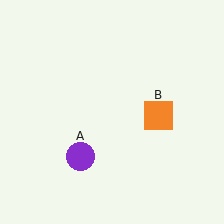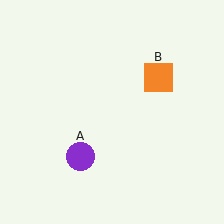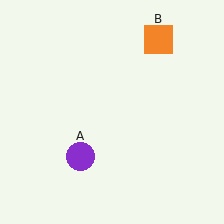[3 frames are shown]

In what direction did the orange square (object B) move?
The orange square (object B) moved up.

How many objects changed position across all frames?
1 object changed position: orange square (object B).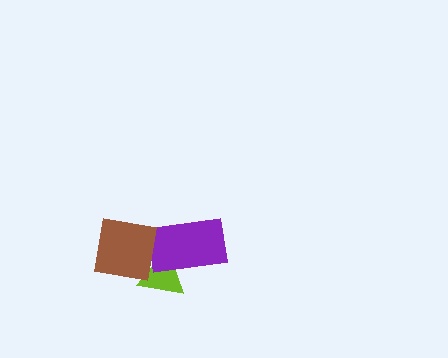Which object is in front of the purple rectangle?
The brown square is in front of the purple rectangle.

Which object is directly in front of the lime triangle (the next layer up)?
The purple rectangle is directly in front of the lime triangle.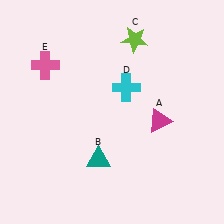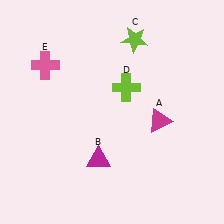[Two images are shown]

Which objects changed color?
B changed from teal to magenta. D changed from cyan to lime.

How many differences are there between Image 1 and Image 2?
There are 2 differences between the two images.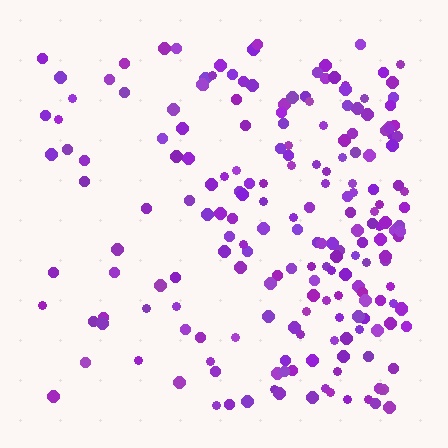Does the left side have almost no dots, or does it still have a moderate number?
Still a moderate number, just noticeably fewer than the right.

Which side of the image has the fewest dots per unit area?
The left.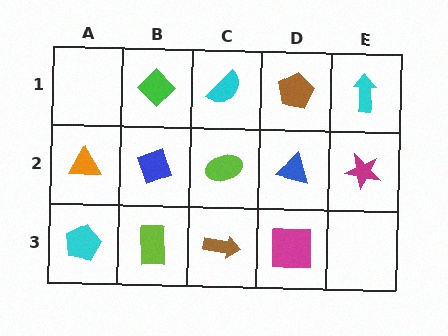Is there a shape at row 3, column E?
No, that cell is empty.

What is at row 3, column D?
A magenta square.